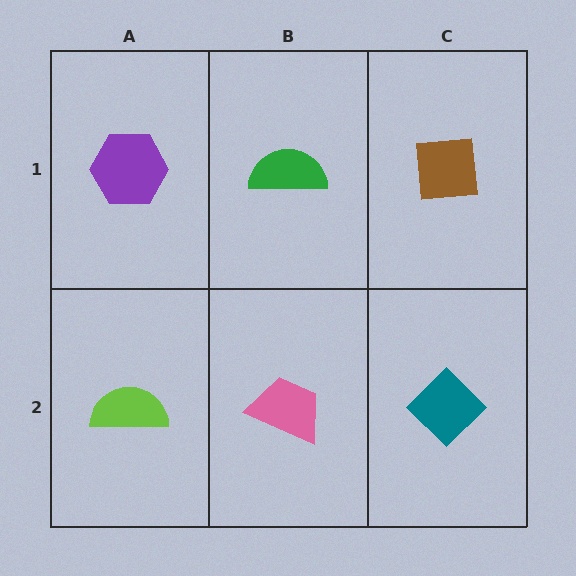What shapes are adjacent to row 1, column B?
A pink trapezoid (row 2, column B), a purple hexagon (row 1, column A), a brown square (row 1, column C).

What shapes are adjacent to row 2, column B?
A green semicircle (row 1, column B), a lime semicircle (row 2, column A), a teal diamond (row 2, column C).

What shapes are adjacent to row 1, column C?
A teal diamond (row 2, column C), a green semicircle (row 1, column B).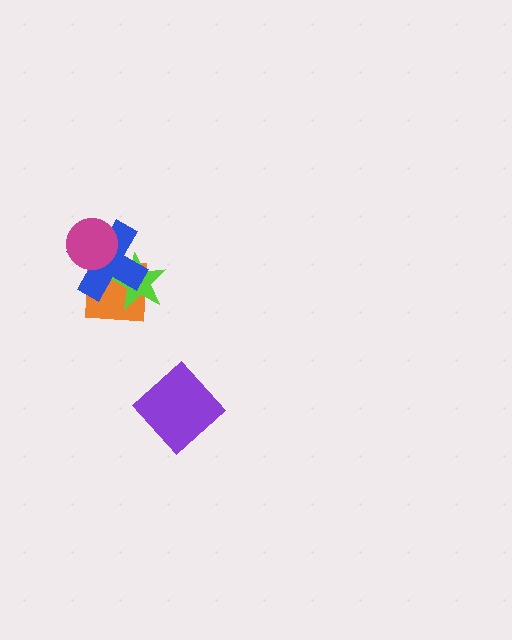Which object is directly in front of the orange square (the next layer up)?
The lime star is directly in front of the orange square.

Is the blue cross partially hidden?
Yes, it is partially covered by another shape.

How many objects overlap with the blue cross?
3 objects overlap with the blue cross.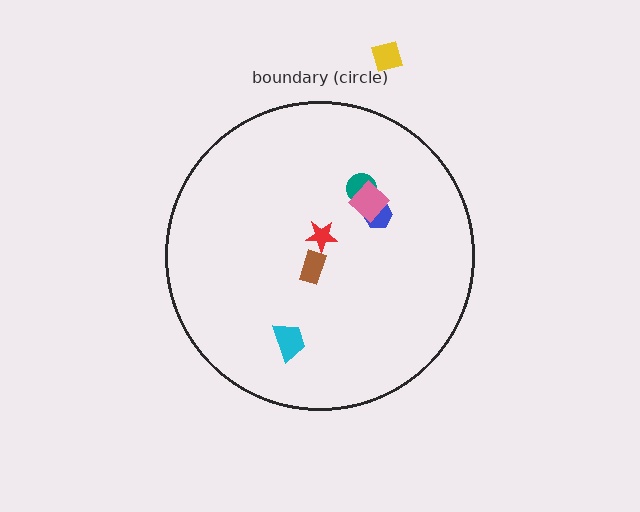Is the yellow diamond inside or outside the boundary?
Outside.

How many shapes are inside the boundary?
6 inside, 1 outside.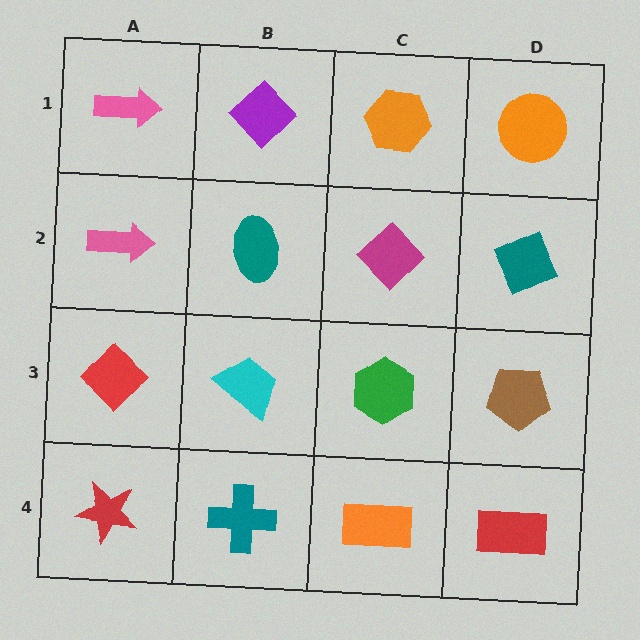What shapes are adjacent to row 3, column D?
A teal diamond (row 2, column D), a red rectangle (row 4, column D), a green hexagon (row 3, column C).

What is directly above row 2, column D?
An orange circle.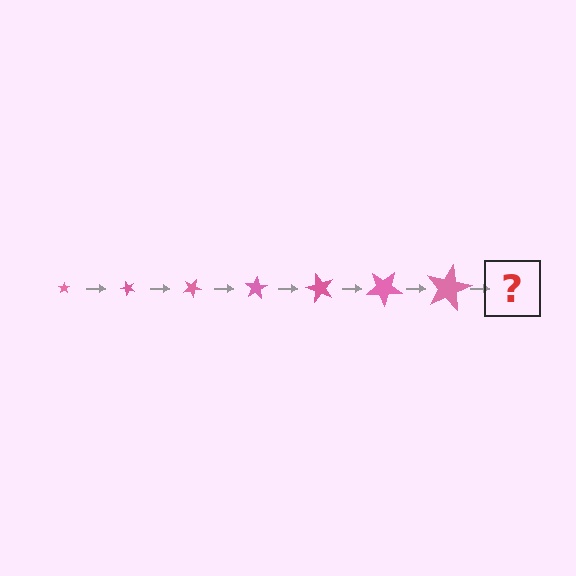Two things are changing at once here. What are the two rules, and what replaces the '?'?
The two rules are that the star grows larger each step and it rotates 50 degrees each step. The '?' should be a star, larger than the previous one and rotated 350 degrees from the start.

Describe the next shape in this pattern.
It should be a star, larger than the previous one and rotated 350 degrees from the start.